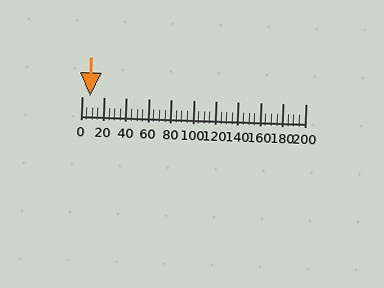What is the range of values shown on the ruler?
The ruler shows values from 0 to 200.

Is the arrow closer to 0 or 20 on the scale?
The arrow is closer to 0.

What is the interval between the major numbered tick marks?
The major tick marks are spaced 20 units apart.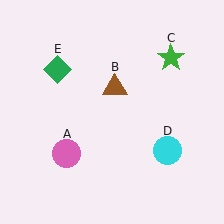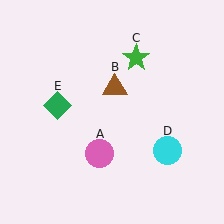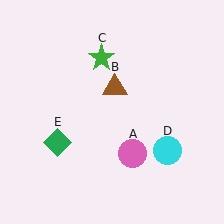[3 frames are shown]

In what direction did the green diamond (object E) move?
The green diamond (object E) moved down.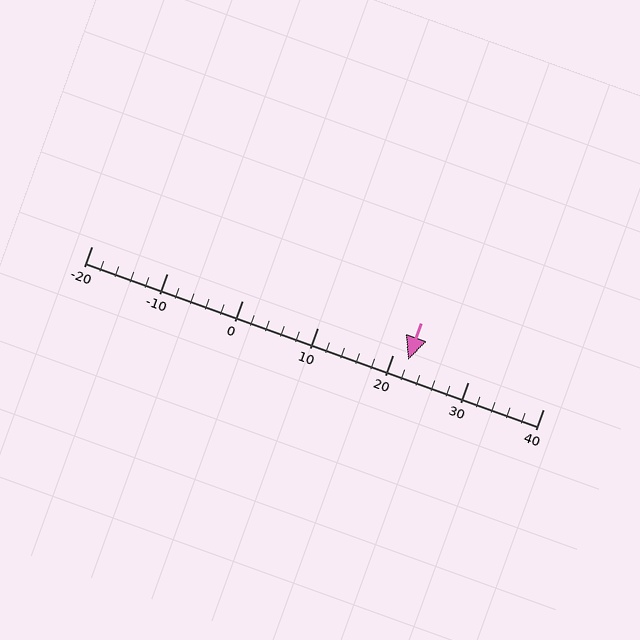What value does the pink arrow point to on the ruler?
The pink arrow points to approximately 22.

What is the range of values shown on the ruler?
The ruler shows values from -20 to 40.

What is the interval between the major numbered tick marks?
The major tick marks are spaced 10 units apart.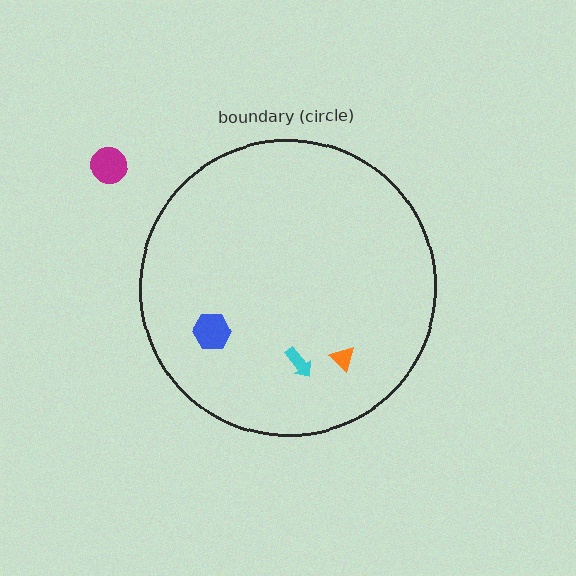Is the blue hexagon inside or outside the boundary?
Inside.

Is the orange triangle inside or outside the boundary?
Inside.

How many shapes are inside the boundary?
3 inside, 1 outside.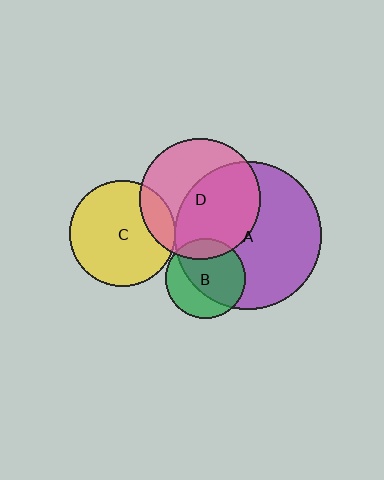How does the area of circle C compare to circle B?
Approximately 1.8 times.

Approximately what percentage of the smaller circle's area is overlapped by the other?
Approximately 65%.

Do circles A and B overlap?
Yes.